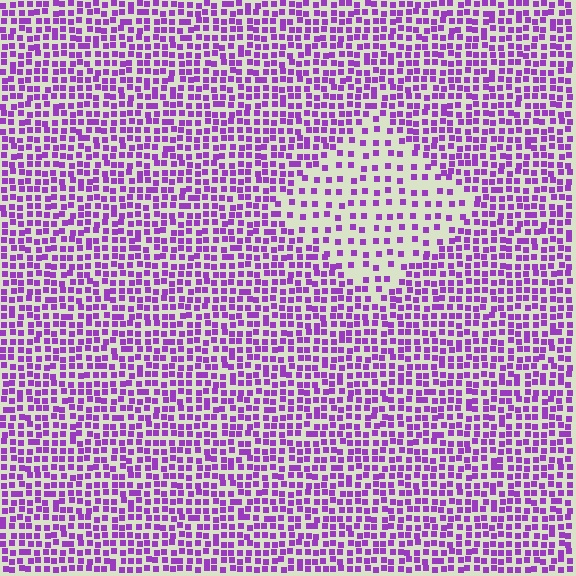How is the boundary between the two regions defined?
The boundary is defined by a change in element density (approximately 2.1x ratio). All elements are the same color, size, and shape.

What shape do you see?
I see a diamond.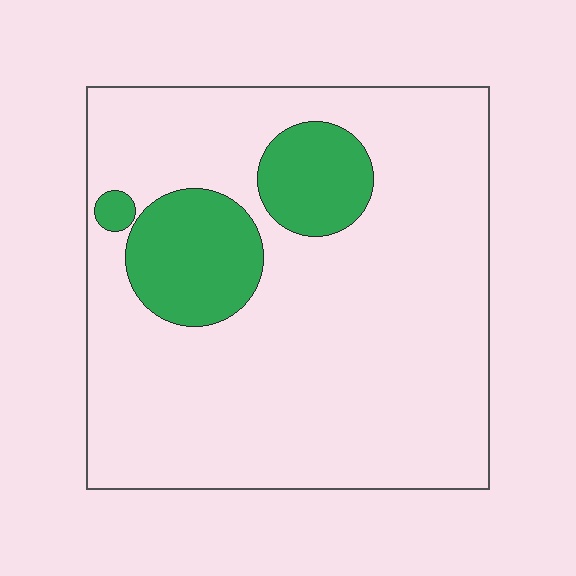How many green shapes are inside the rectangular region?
3.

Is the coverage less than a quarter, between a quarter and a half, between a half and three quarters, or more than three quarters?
Less than a quarter.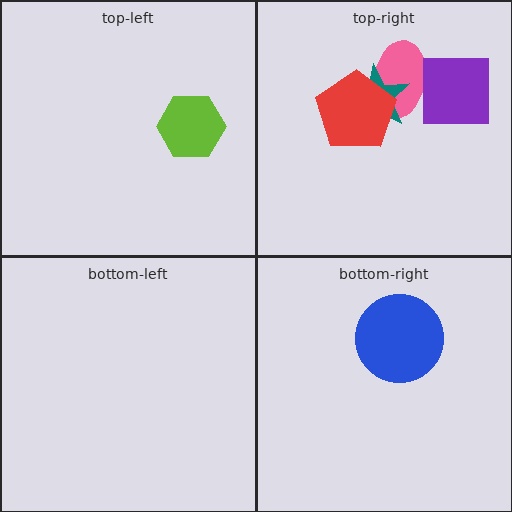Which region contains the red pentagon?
The top-right region.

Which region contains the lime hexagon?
The top-left region.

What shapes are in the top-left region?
The lime hexagon.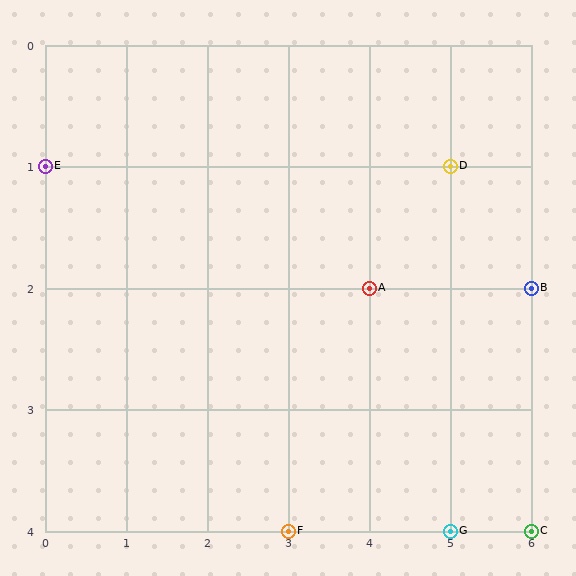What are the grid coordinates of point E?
Point E is at grid coordinates (0, 1).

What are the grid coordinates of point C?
Point C is at grid coordinates (6, 4).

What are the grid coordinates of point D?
Point D is at grid coordinates (5, 1).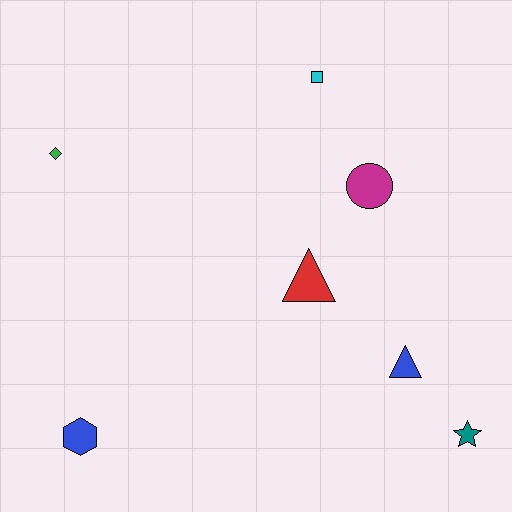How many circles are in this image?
There is 1 circle.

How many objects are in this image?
There are 7 objects.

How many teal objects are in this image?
There is 1 teal object.